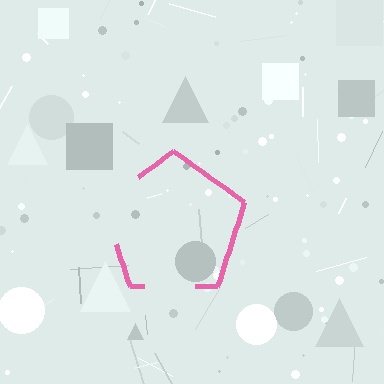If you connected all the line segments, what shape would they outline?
They would outline a pentagon.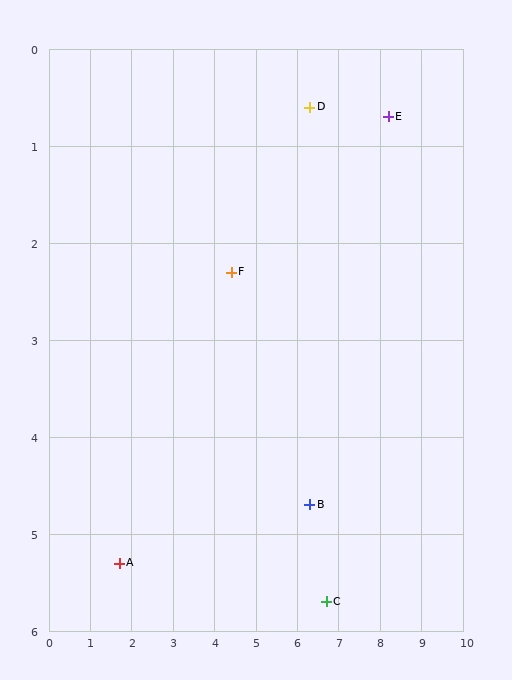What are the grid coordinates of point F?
Point F is at approximately (4.4, 2.3).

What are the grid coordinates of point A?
Point A is at approximately (1.7, 5.3).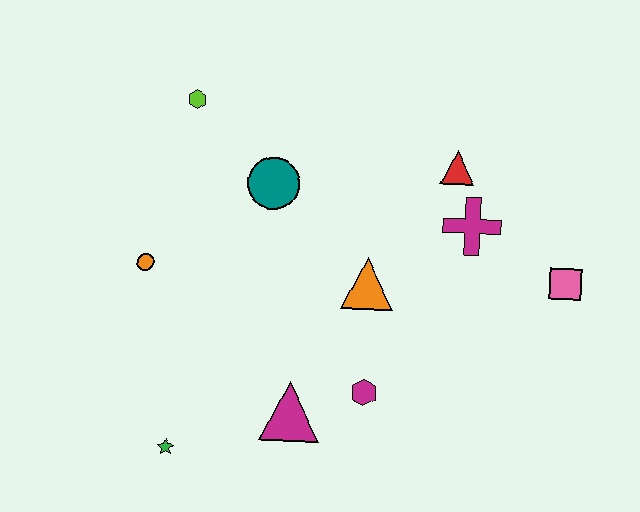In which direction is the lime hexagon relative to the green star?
The lime hexagon is above the green star.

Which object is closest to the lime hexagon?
The teal circle is closest to the lime hexagon.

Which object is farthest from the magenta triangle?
The lime hexagon is farthest from the magenta triangle.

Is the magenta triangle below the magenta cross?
Yes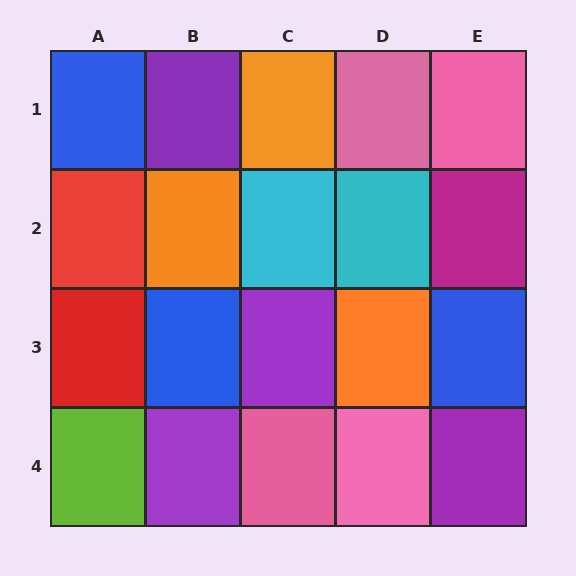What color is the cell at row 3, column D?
Orange.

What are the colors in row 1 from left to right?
Blue, purple, orange, pink, pink.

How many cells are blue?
3 cells are blue.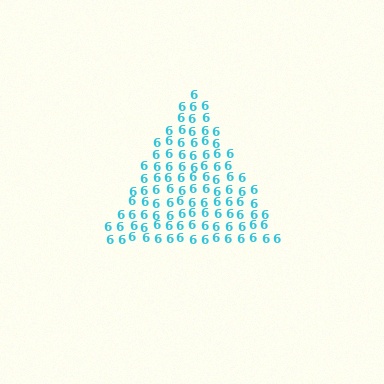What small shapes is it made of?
It is made of small digit 6's.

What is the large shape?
The large shape is a triangle.